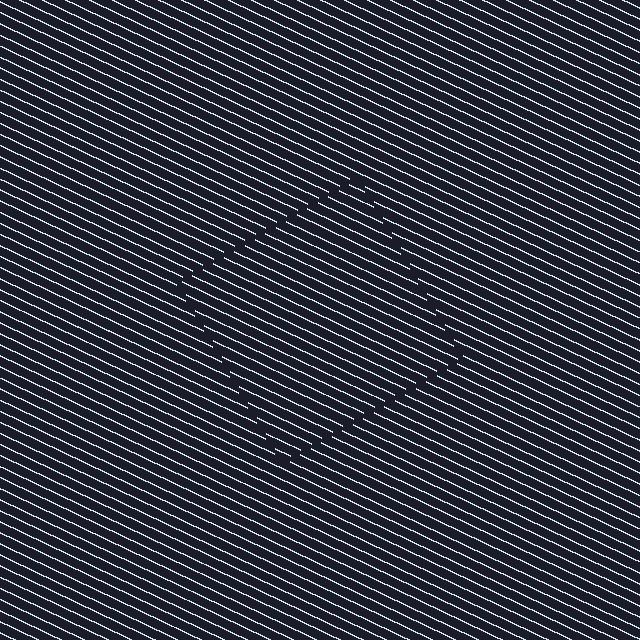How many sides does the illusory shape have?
4 sides — the line-ends trace a square.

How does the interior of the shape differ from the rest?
The interior of the shape contains the same grating, shifted by half a period — the contour is defined by the phase discontinuity where line-ends from the inner and outer gratings abut.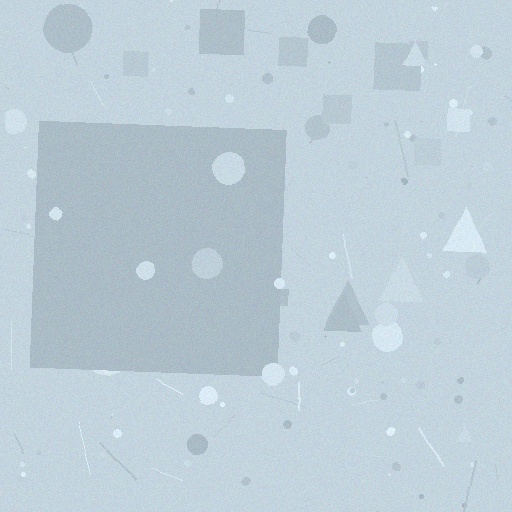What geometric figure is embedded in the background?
A square is embedded in the background.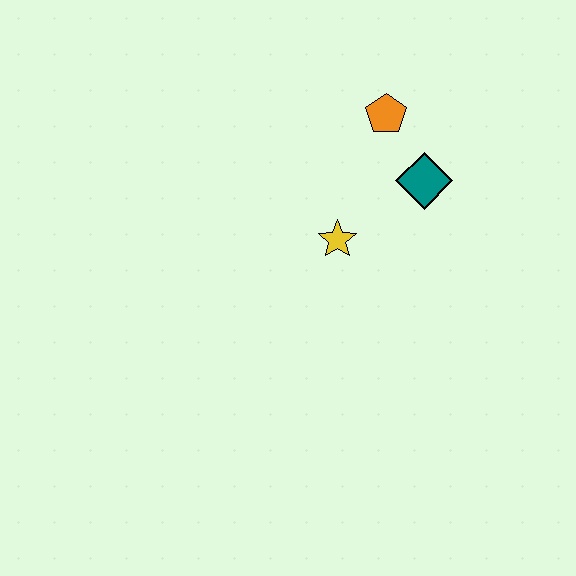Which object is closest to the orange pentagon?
The teal diamond is closest to the orange pentagon.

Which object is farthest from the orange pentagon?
The yellow star is farthest from the orange pentagon.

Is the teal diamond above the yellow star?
Yes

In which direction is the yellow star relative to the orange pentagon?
The yellow star is below the orange pentagon.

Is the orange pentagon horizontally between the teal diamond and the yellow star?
Yes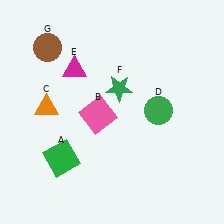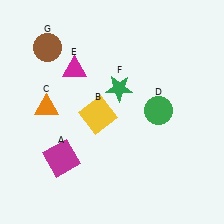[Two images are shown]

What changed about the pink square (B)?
In Image 1, B is pink. In Image 2, it changed to yellow.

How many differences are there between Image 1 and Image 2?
There are 2 differences between the two images.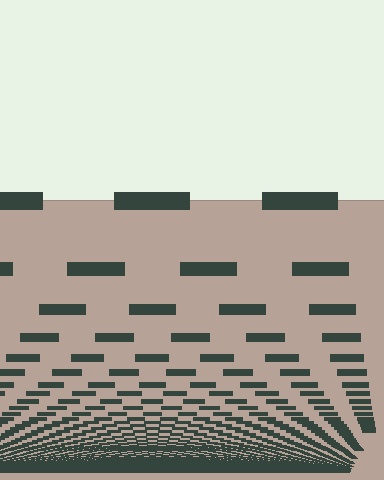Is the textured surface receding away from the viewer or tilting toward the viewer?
The surface appears to tilt toward the viewer. Texture elements get larger and sparser toward the top.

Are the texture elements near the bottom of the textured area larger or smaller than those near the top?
Smaller. The gradient is inverted — elements near the bottom are smaller and denser.